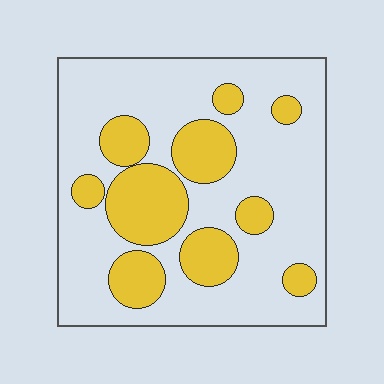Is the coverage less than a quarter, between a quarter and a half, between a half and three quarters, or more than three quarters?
Between a quarter and a half.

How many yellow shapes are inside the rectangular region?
10.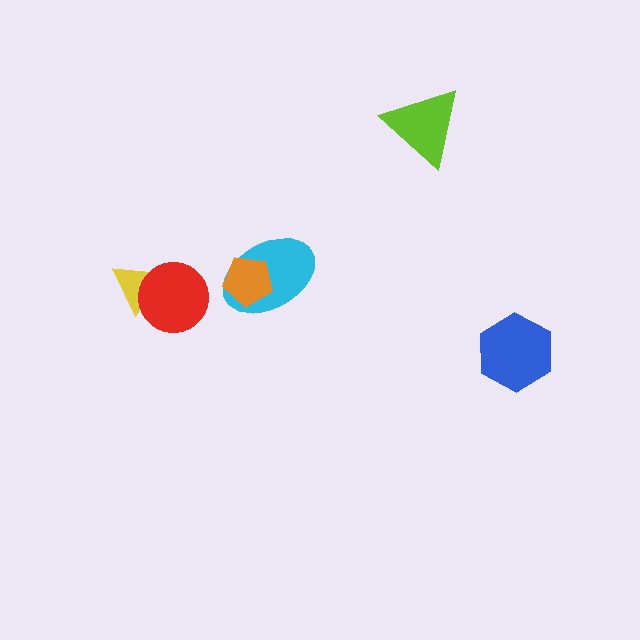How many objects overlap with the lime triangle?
0 objects overlap with the lime triangle.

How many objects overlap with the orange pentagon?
1 object overlaps with the orange pentagon.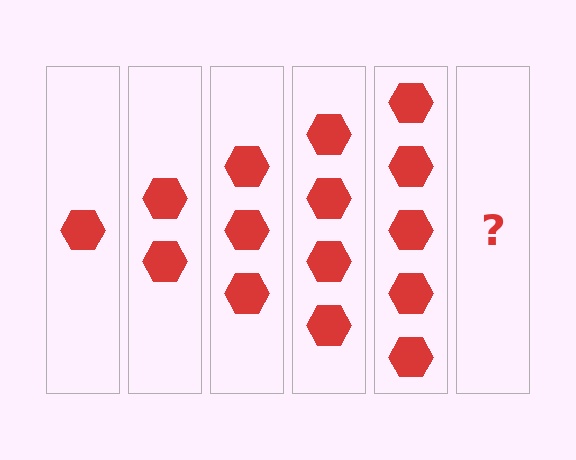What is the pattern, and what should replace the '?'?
The pattern is that each step adds one more hexagon. The '?' should be 6 hexagons.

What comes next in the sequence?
The next element should be 6 hexagons.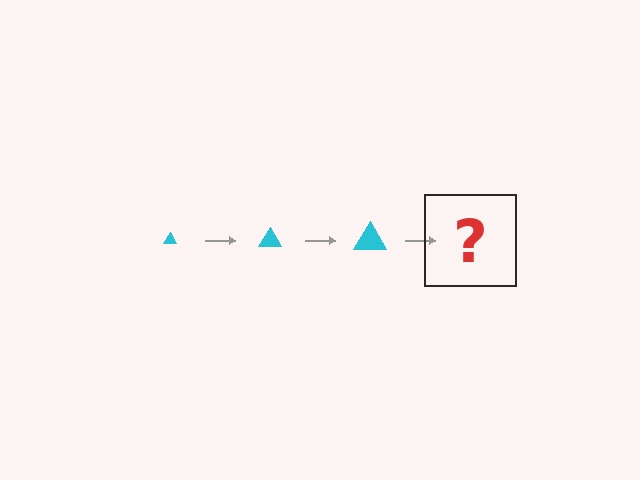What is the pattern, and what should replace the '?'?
The pattern is that the triangle gets progressively larger each step. The '?' should be a cyan triangle, larger than the previous one.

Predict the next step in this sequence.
The next step is a cyan triangle, larger than the previous one.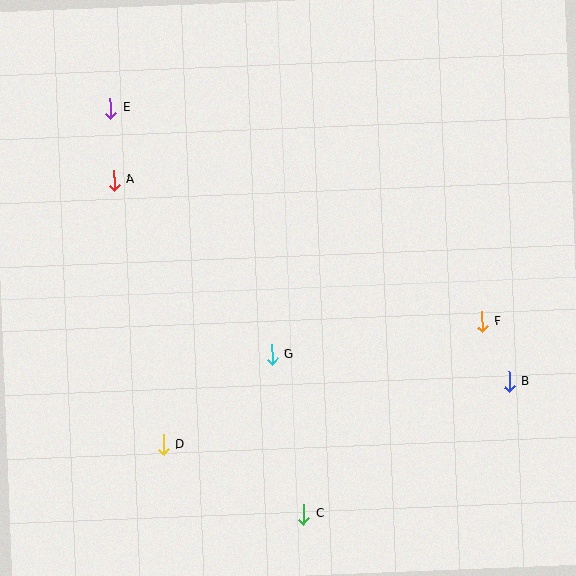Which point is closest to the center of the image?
Point G at (272, 354) is closest to the center.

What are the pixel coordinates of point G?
Point G is at (272, 354).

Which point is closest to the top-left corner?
Point E is closest to the top-left corner.